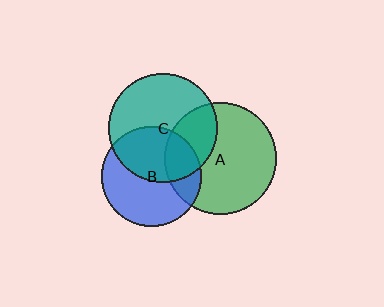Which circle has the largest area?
Circle A (green).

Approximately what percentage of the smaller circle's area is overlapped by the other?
Approximately 30%.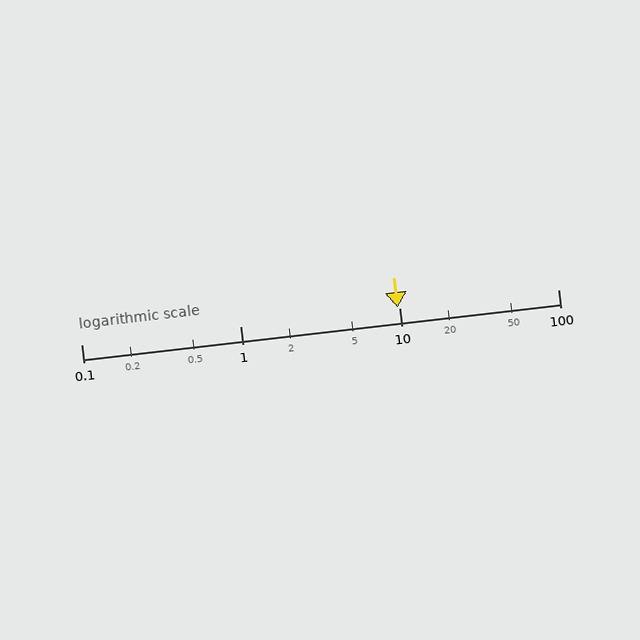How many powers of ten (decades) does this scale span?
The scale spans 3 decades, from 0.1 to 100.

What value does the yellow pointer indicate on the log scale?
The pointer indicates approximately 9.8.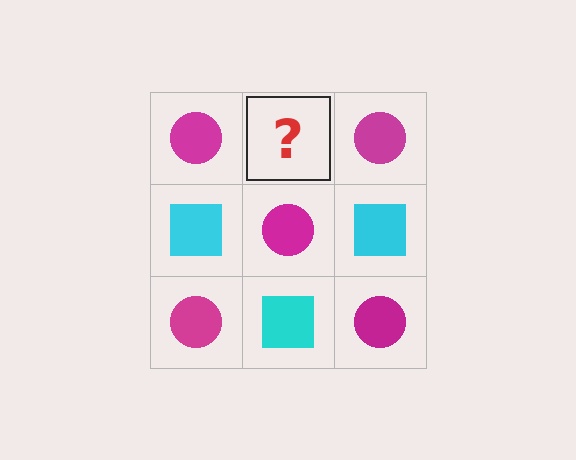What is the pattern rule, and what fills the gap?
The rule is that it alternates magenta circle and cyan square in a checkerboard pattern. The gap should be filled with a cyan square.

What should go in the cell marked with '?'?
The missing cell should contain a cyan square.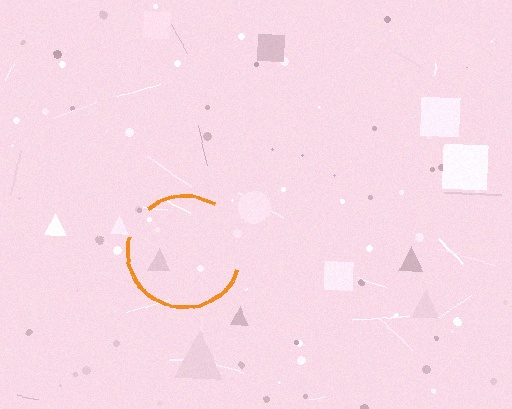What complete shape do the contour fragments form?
The contour fragments form a circle.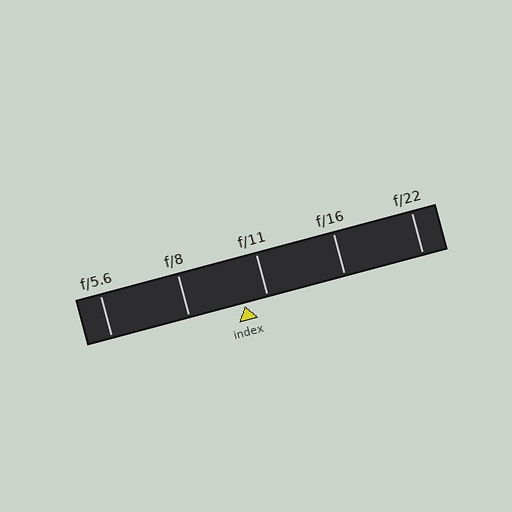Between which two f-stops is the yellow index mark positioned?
The index mark is between f/8 and f/11.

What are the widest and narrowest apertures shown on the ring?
The widest aperture shown is f/5.6 and the narrowest is f/22.